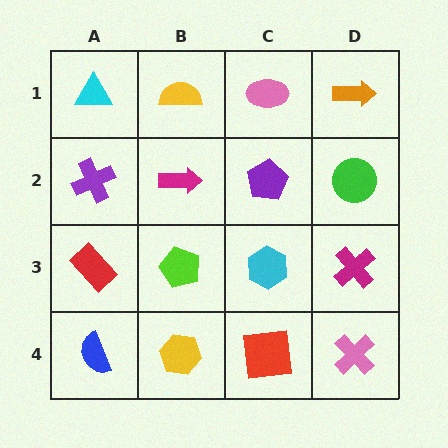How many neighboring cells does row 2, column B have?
4.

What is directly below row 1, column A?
A purple cross.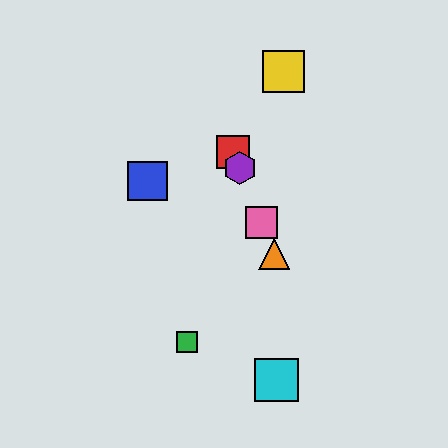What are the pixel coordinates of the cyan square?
The cyan square is at (276, 380).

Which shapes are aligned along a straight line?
The red square, the purple hexagon, the orange triangle, the pink square are aligned along a straight line.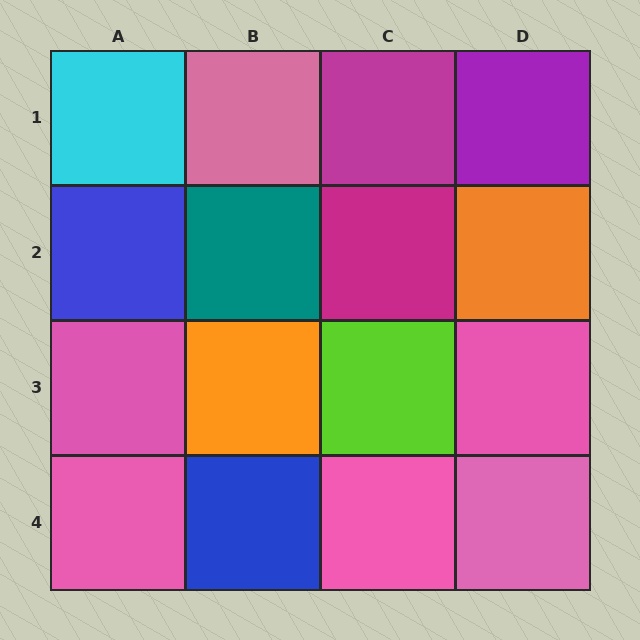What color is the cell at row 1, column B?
Pink.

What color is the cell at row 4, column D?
Pink.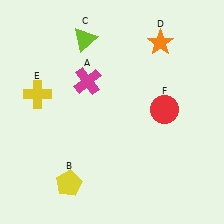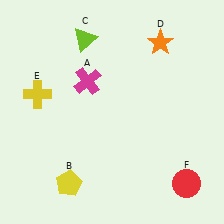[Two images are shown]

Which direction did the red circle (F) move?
The red circle (F) moved down.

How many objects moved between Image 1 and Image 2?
1 object moved between the two images.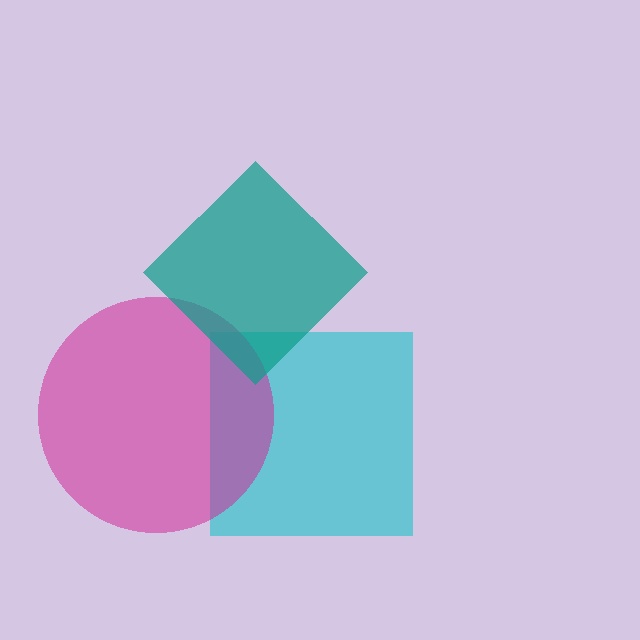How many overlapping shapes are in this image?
There are 3 overlapping shapes in the image.